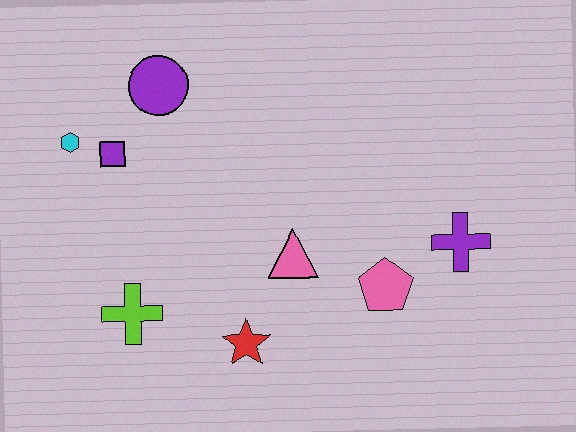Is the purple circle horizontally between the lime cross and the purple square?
No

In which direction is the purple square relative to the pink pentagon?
The purple square is to the left of the pink pentagon.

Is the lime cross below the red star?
No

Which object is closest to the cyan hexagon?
The purple square is closest to the cyan hexagon.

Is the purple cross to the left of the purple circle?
No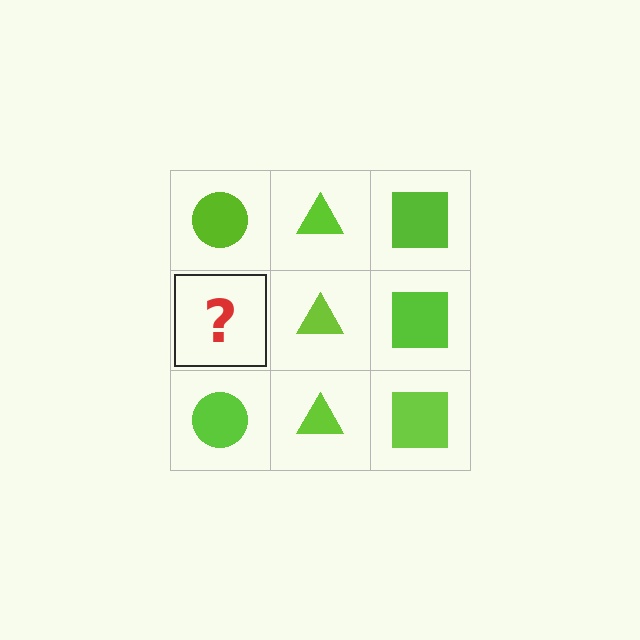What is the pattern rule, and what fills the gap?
The rule is that each column has a consistent shape. The gap should be filled with a lime circle.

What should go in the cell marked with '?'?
The missing cell should contain a lime circle.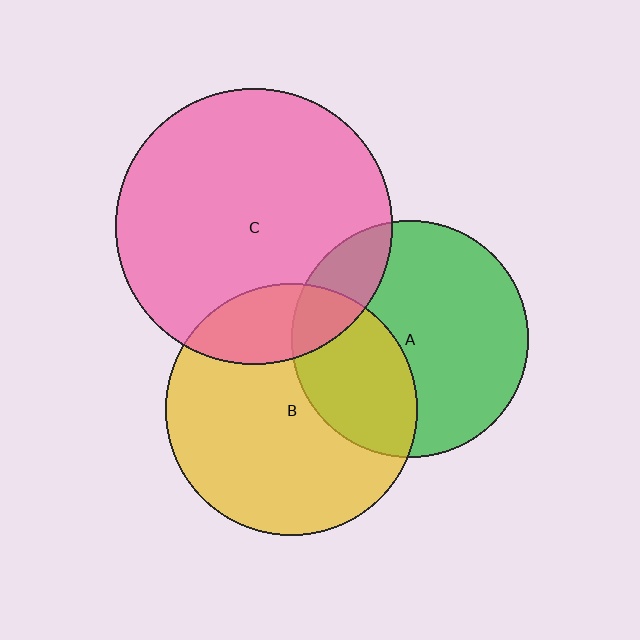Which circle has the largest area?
Circle C (pink).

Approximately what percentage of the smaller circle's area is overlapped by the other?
Approximately 15%.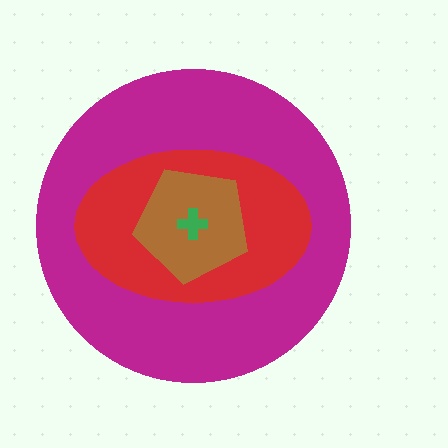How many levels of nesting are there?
4.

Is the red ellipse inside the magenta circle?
Yes.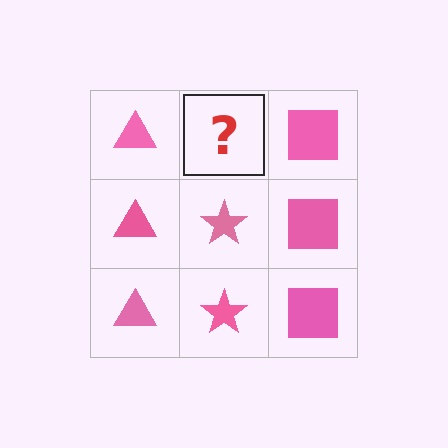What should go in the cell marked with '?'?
The missing cell should contain a pink star.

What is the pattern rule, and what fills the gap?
The rule is that each column has a consistent shape. The gap should be filled with a pink star.